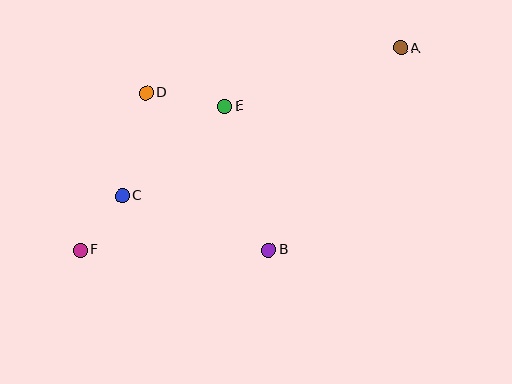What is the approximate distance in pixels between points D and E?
The distance between D and E is approximately 80 pixels.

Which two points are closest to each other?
Points C and F are closest to each other.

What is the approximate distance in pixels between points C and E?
The distance between C and E is approximately 136 pixels.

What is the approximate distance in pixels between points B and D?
The distance between B and D is approximately 199 pixels.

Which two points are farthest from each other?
Points A and F are farthest from each other.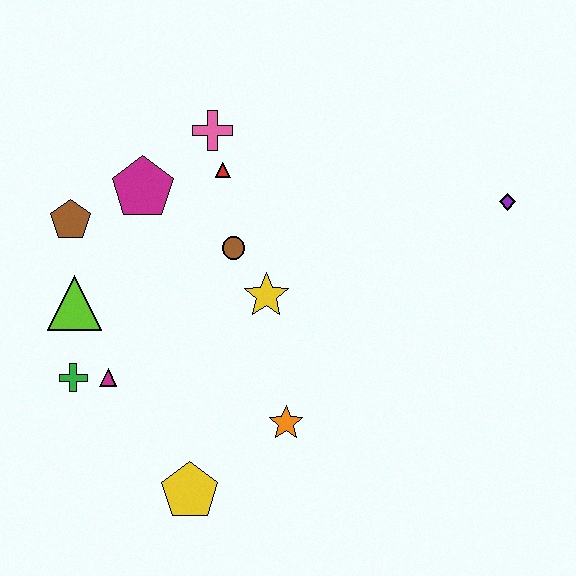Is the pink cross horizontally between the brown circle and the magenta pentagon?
Yes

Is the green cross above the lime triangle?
No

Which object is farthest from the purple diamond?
The green cross is farthest from the purple diamond.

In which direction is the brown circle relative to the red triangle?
The brown circle is below the red triangle.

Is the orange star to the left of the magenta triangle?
No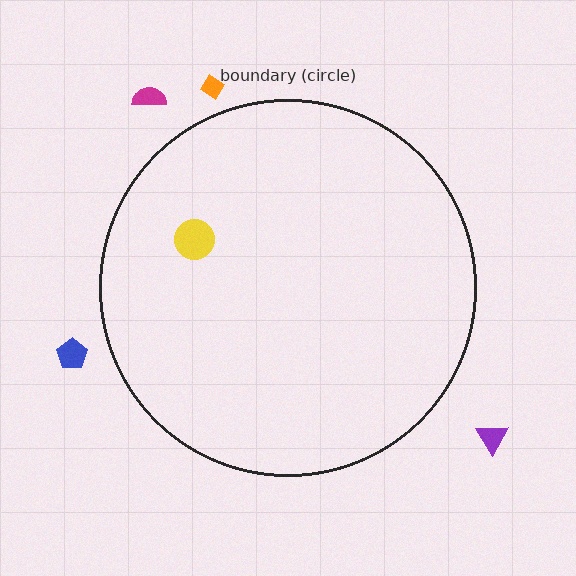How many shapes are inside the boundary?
1 inside, 4 outside.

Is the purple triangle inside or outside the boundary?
Outside.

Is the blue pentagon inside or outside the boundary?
Outside.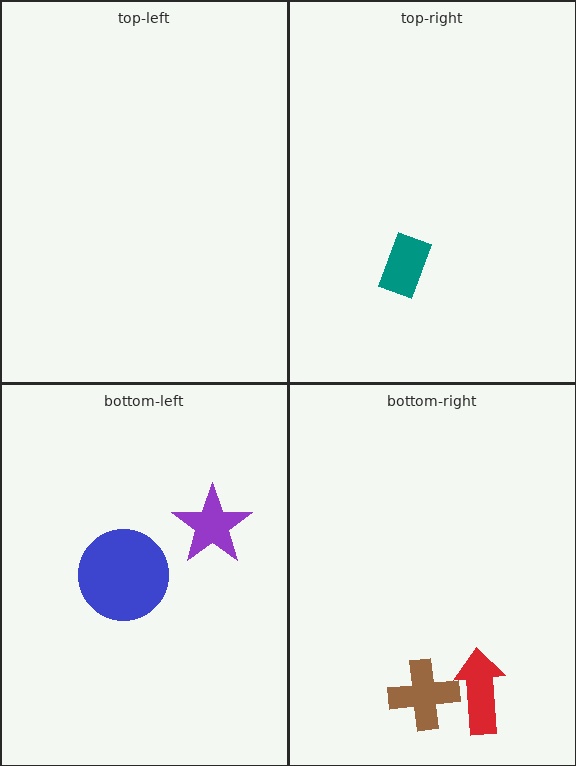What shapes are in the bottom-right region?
The brown cross, the red arrow.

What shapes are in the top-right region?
The teal rectangle.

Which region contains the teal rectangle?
The top-right region.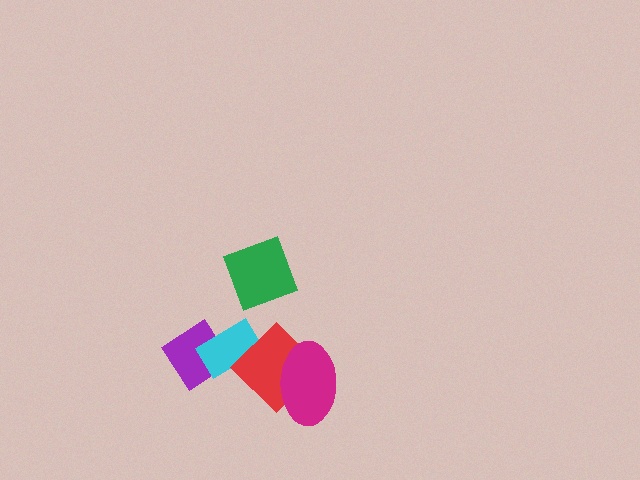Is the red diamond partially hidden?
Yes, it is partially covered by another shape.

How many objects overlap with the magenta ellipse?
1 object overlaps with the magenta ellipse.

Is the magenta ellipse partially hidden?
No, no other shape covers it.